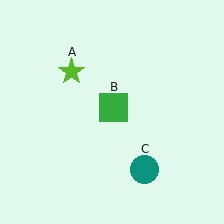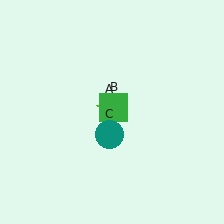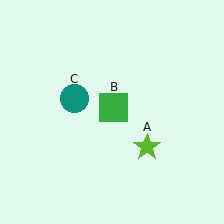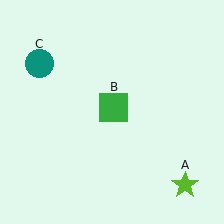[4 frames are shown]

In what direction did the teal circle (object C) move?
The teal circle (object C) moved up and to the left.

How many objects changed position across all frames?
2 objects changed position: lime star (object A), teal circle (object C).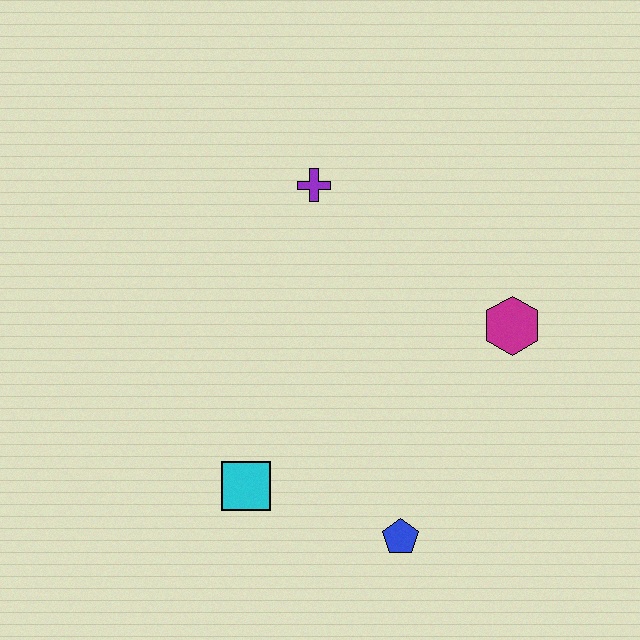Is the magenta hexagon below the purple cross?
Yes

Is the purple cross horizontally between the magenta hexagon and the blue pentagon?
No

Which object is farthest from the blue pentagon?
The purple cross is farthest from the blue pentagon.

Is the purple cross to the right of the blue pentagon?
No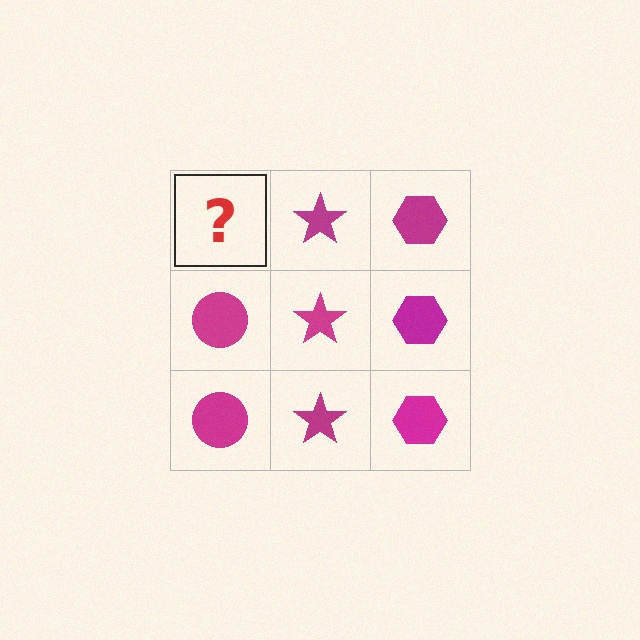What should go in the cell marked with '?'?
The missing cell should contain a magenta circle.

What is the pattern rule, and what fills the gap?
The rule is that each column has a consistent shape. The gap should be filled with a magenta circle.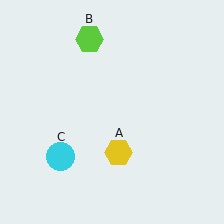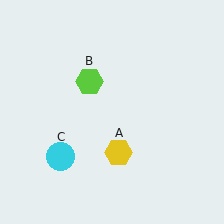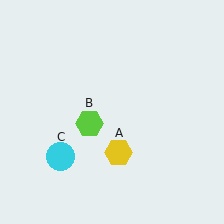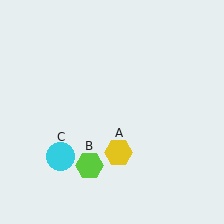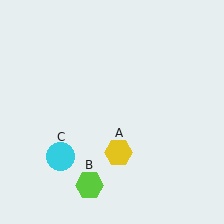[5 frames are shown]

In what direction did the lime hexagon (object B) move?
The lime hexagon (object B) moved down.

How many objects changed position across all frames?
1 object changed position: lime hexagon (object B).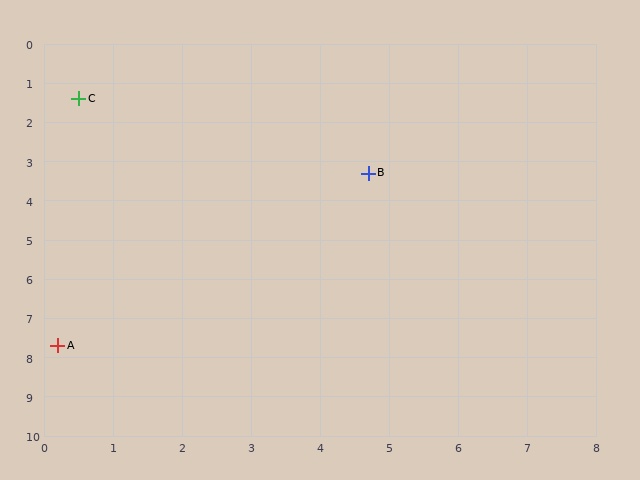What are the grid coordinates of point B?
Point B is at approximately (4.7, 3.3).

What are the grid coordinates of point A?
Point A is at approximately (0.2, 7.7).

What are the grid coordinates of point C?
Point C is at approximately (0.5, 1.4).